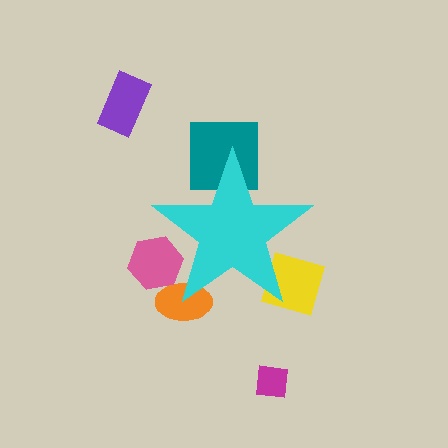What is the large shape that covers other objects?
A cyan star.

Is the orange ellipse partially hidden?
Yes, the orange ellipse is partially hidden behind the cyan star.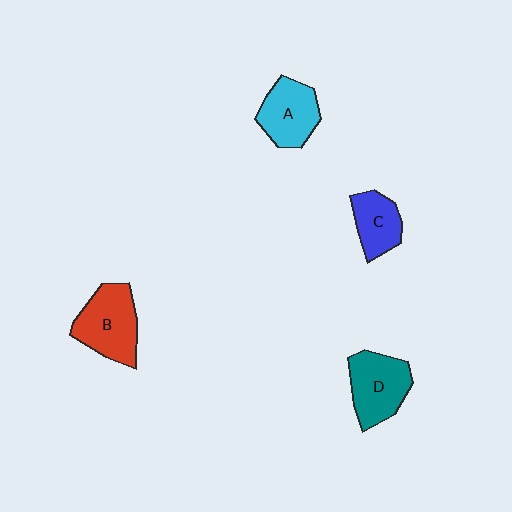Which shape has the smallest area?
Shape C (blue).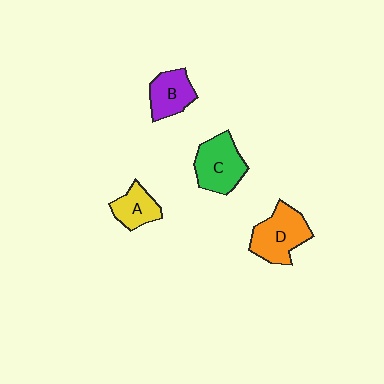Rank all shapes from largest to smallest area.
From largest to smallest: D (orange), C (green), B (purple), A (yellow).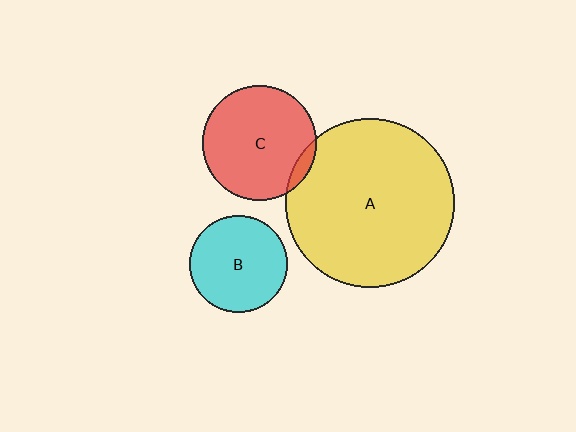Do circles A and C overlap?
Yes.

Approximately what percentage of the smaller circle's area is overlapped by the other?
Approximately 5%.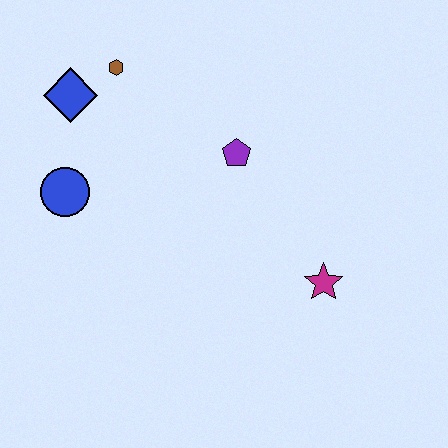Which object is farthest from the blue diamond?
The magenta star is farthest from the blue diamond.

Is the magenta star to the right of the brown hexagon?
Yes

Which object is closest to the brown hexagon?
The blue diamond is closest to the brown hexagon.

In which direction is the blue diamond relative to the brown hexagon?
The blue diamond is to the left of the brown hexagon.